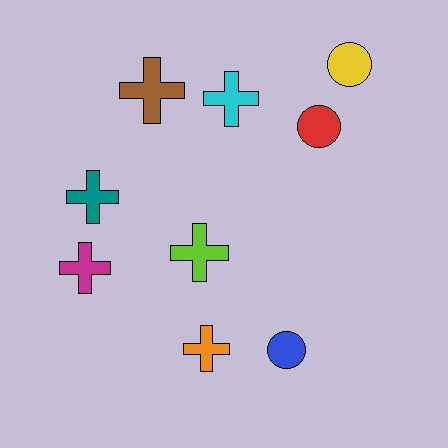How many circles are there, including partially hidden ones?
There are 3 circles.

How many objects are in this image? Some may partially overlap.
There are 9 objects.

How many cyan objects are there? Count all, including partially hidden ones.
There is 1 cyan object.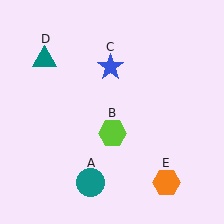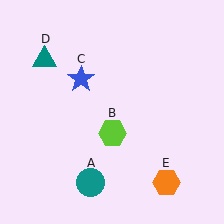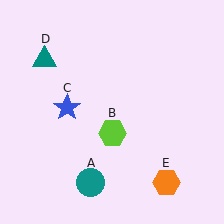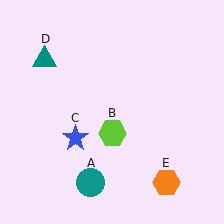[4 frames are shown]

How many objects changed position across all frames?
1 object changed position: blue star (object C).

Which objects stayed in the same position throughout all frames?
Teal circle (object A) and lime hexagon (object B) and teal triangle (object D) and orange hexagon (object E) remained stationary.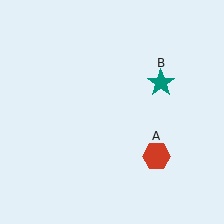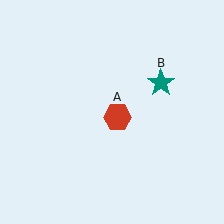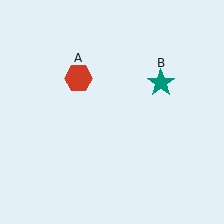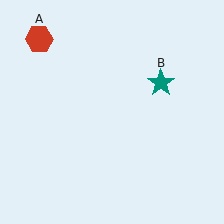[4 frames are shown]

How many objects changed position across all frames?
1 object changed position: red hexagon (object A).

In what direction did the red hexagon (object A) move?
The red hexagon (object A) moved up and to the left.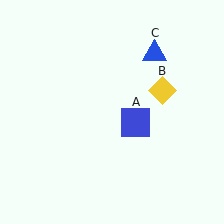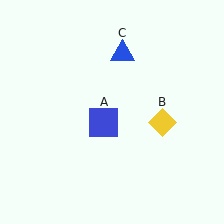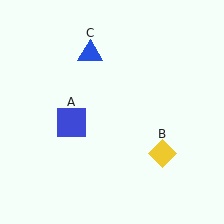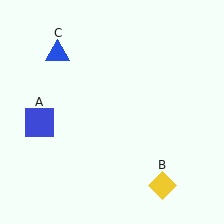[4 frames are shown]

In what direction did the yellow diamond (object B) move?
The yellow diamond (object B) moved down.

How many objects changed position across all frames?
3 objects changed position: blue square (object A), yellow diamond (object B), blue triangle (object C).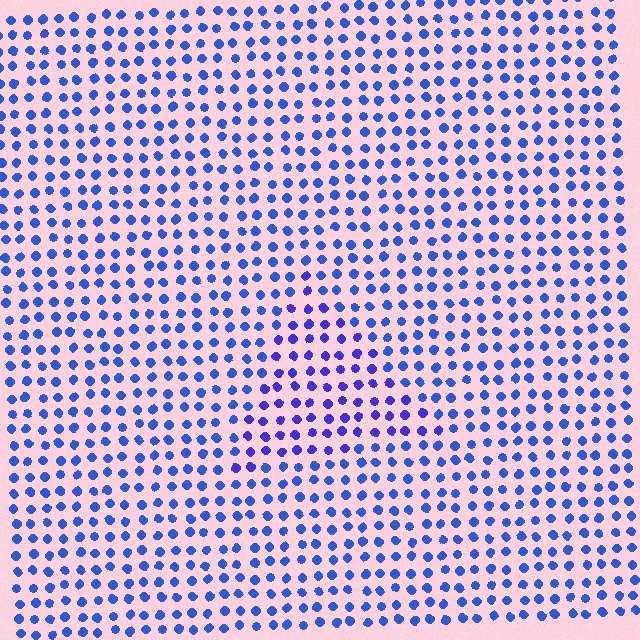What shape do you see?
I see a triangle.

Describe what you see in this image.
The image is filled with small blue elements in a uniform arrangement. A triangle-shaped region is visible where the elements are tinted to a slightly different hue, forming a subtle color boundary.